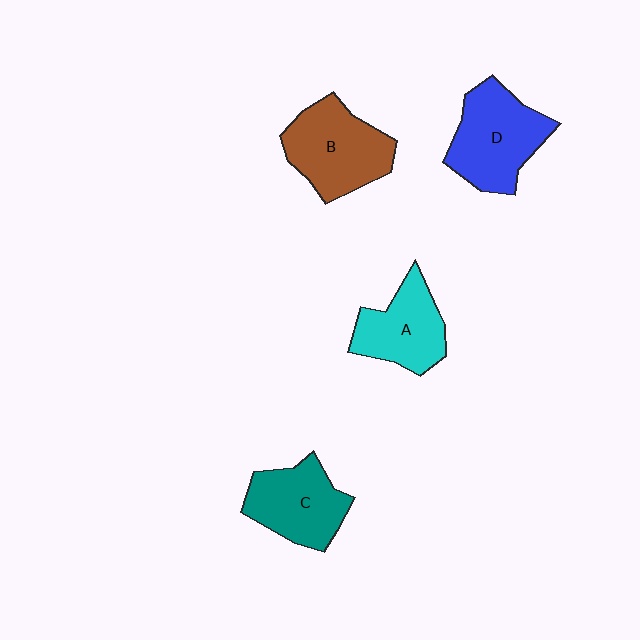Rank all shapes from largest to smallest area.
From largest to smallest: D (blue), B (brown), C (teal), A (cyan).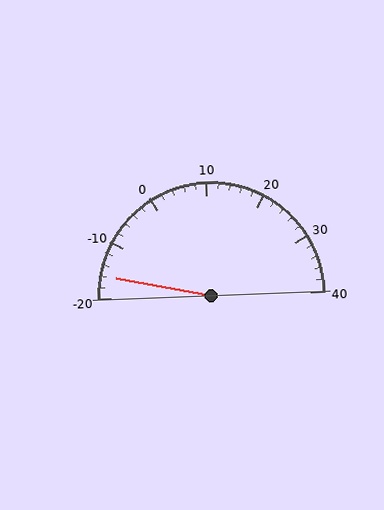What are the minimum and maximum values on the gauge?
The gauge ranges from -20 to 40.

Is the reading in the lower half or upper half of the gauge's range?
The reading is in the lower half of the range (-20 to 40).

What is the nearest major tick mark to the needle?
The nearest major tick mark is -20.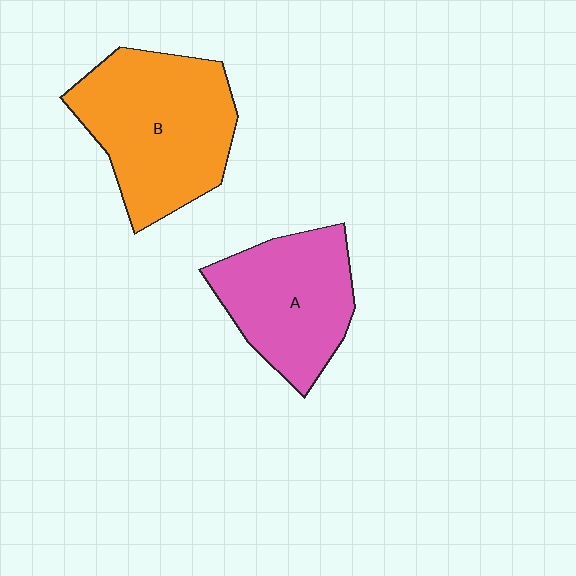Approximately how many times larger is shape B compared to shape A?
Approximately 1.3 times.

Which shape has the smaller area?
Shape A (pink).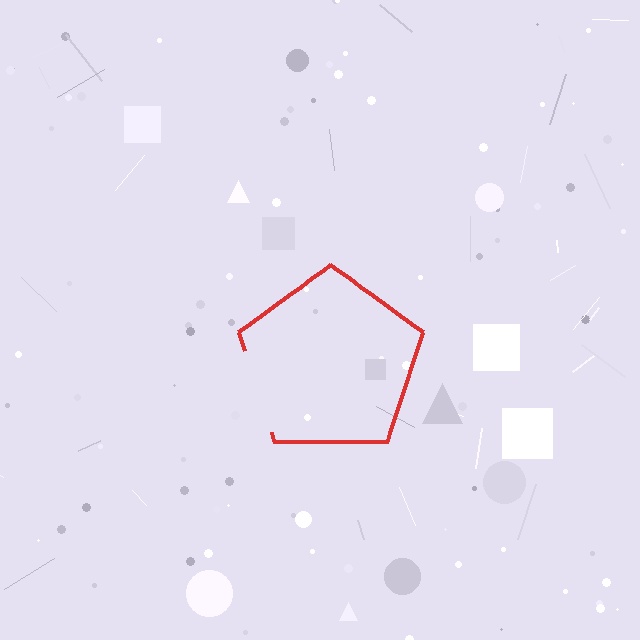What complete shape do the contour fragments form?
The contour fragments form a pentagon.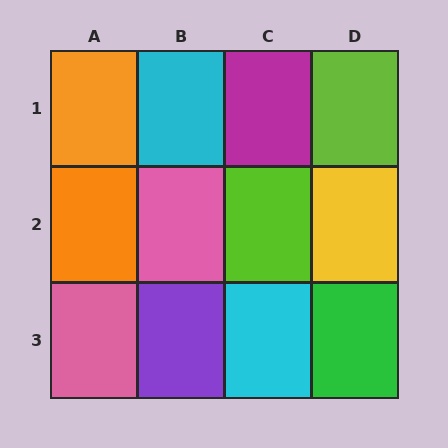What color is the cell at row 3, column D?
Green.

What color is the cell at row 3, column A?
Pink.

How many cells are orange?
2 cells are orange.